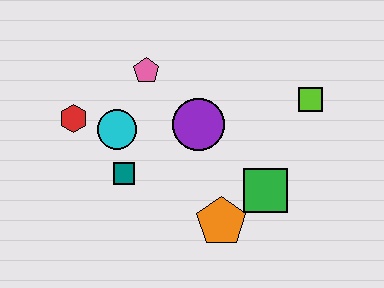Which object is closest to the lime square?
The green square is closest to the lime square.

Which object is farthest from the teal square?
The lime square is farthest from the teal square.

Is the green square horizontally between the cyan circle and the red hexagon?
No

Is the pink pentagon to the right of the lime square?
No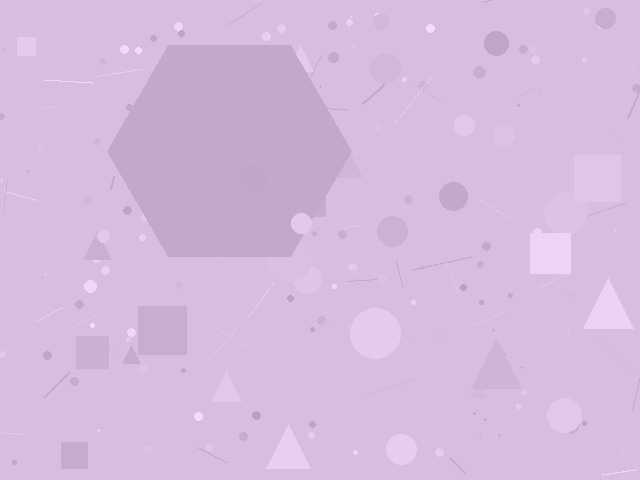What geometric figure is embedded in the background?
A hexagon is embedded in the background.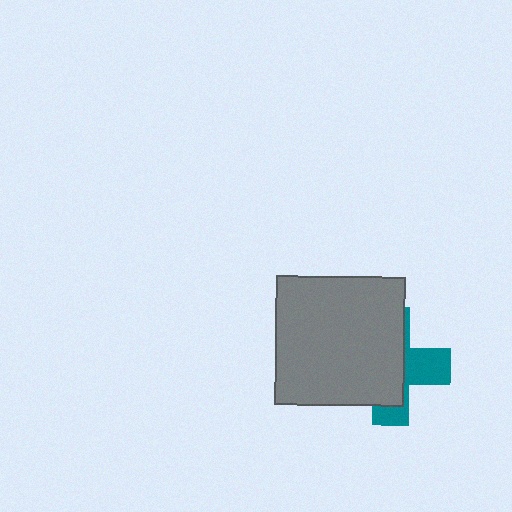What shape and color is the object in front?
The object in front is a gray square.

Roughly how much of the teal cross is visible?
A small part of it is visible (roughly 37%).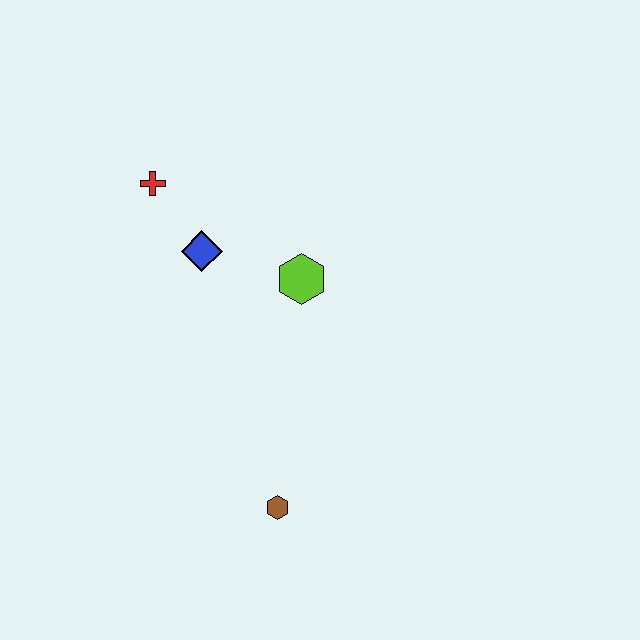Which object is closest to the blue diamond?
The red cross is closest to the blue diamond.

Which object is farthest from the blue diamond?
The brown hexagon is farthest from the blue diamond.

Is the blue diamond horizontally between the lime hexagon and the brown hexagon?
No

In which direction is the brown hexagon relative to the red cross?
The brown hexagon is below the red cross.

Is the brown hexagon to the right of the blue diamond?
Yes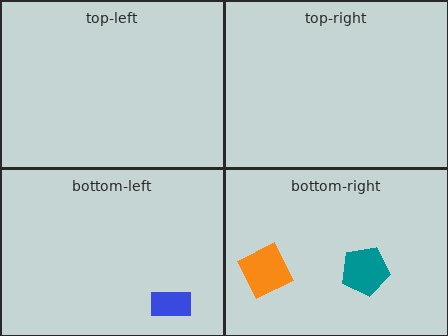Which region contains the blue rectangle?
The bottom-left region.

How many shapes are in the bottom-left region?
1.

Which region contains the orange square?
The bottom-right region.